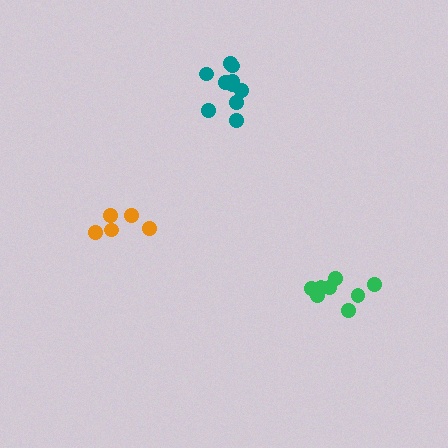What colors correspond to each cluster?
The clusters are colored: orange, teal, green.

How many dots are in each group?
Group 1: 5 dots, Group 2: 10 dots, Group 3: 8 dots (23 total).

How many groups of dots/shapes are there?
There are 3 groups.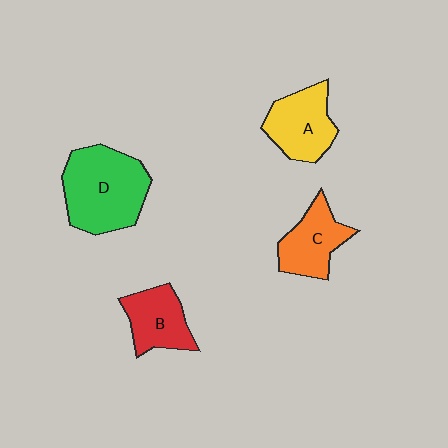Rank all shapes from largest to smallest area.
From largest to smallest: D (green), A (yellow), C (orange), B (red).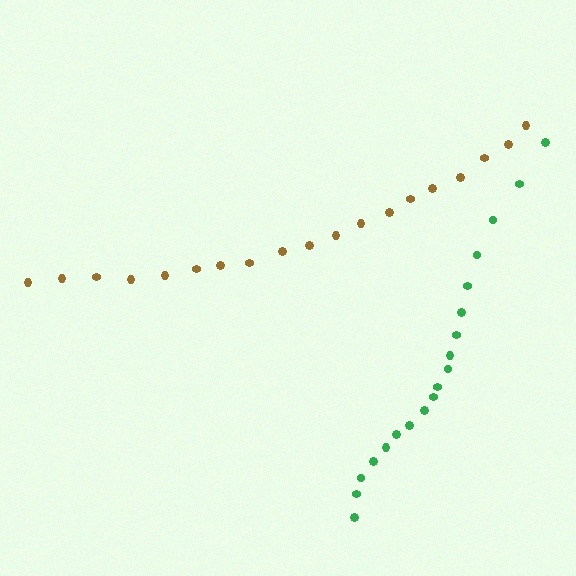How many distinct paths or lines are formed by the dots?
There are 2 distinct paths.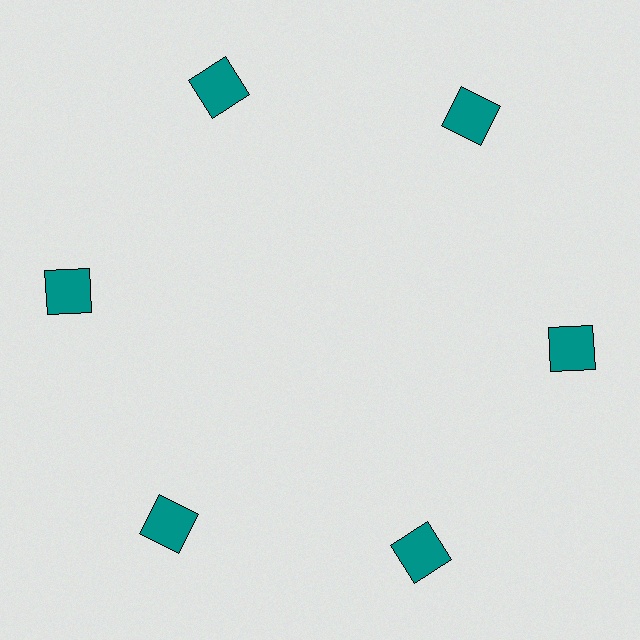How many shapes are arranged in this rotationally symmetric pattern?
There are 6 shapes, arranged in 6 groups of 1.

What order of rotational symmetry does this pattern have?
This pattern has 6-fold rotational symmetry.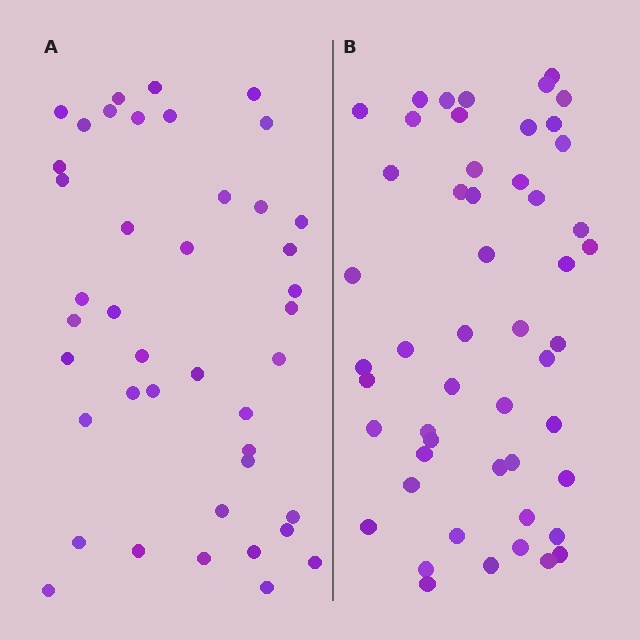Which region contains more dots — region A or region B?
Region B (the right region) has more dots.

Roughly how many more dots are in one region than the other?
Region B has roughly 8 or so more dots than region A.